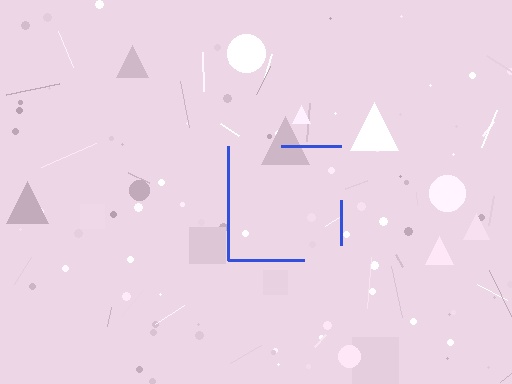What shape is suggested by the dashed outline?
The dashed outline suggests a square.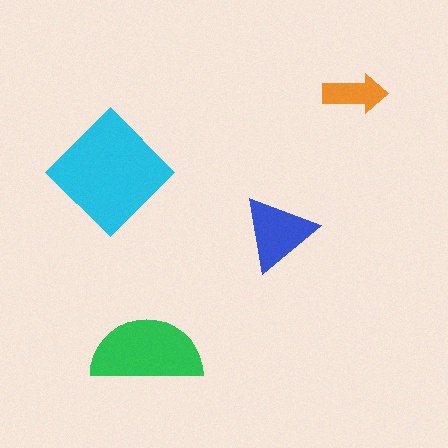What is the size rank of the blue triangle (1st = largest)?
3rd.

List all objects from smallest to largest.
The orange arrow, the blue triangle, the green semicircle, the cyan diamond.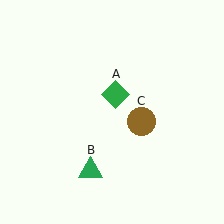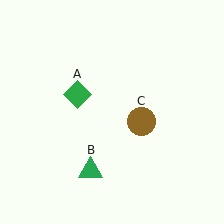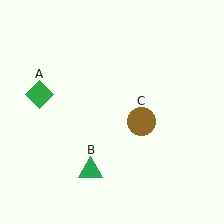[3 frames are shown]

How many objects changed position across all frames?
1 object changed position: green diamond (object A).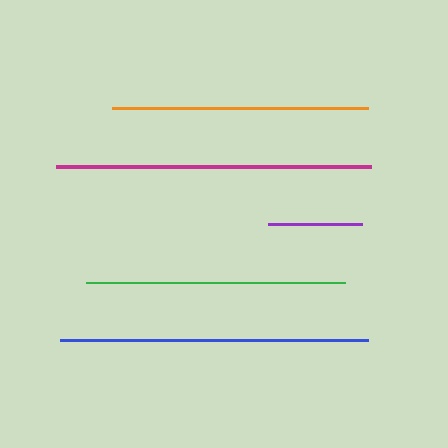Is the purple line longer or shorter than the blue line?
The blue line is longer than the purple line.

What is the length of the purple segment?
The purple segment is approximately 94 pixels long.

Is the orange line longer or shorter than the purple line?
The orange line is longer than the purple line.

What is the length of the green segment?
The green segment is approximately 259 pixels long.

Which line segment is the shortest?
The purple line is the shortest at approximately 94 pixels.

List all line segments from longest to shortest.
From longest to shortest: magenta, blue, green, orange, purple.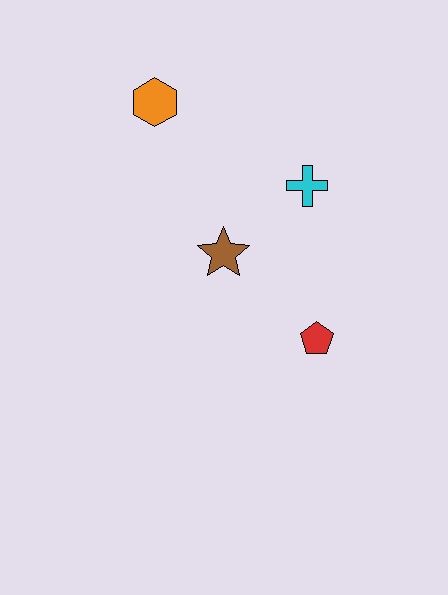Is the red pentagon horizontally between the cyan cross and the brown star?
No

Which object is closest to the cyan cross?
The brown star is closest to the cyan cross.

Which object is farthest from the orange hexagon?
The red pentagon is farthest from the orange hexagon.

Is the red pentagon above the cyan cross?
No